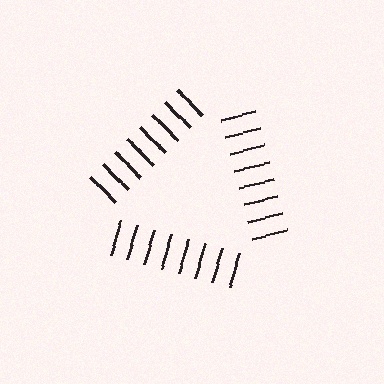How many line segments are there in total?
24 — 8 along each of the 3 edges.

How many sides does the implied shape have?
3 sides — the line-ends trace a triangle.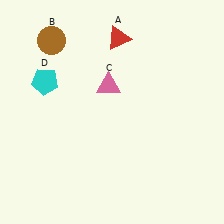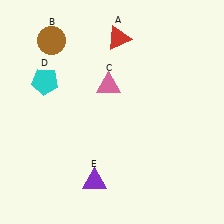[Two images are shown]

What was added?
A purple triangle (E) was added in Image 2.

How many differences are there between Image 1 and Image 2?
There is 1 difference between the two images.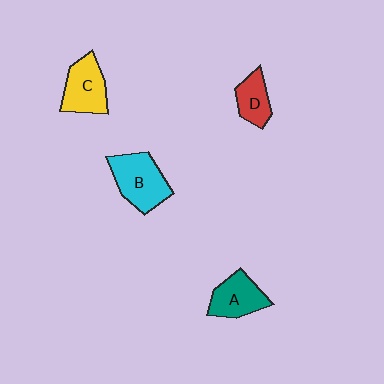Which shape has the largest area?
Shape B (cyan).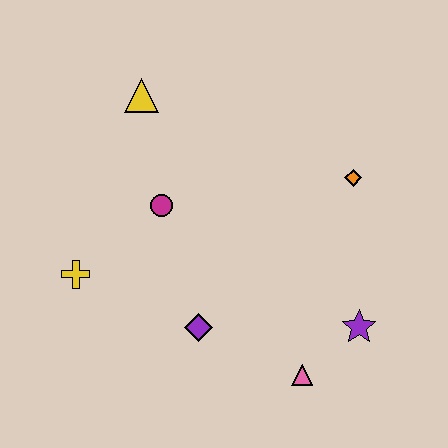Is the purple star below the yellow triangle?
Yes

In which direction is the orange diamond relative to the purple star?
The orange diamond is above the purple star.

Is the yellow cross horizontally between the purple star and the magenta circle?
No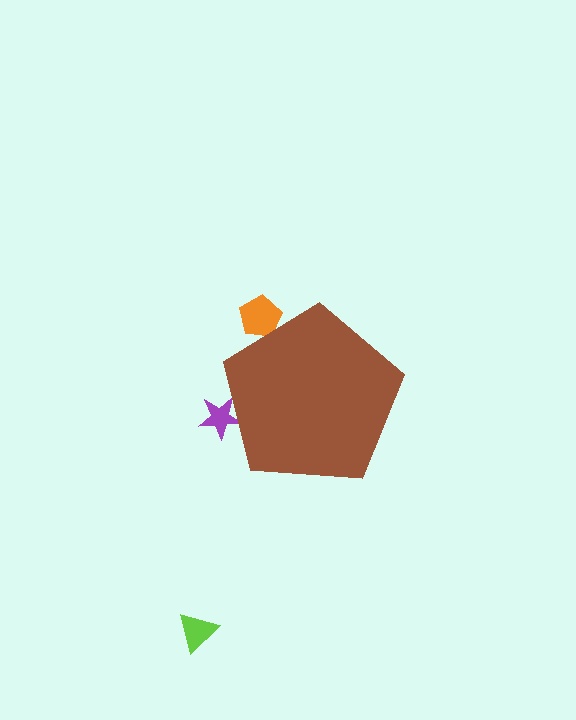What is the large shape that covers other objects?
A brown pentagon.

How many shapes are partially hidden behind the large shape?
2 shapes are partially hidden.